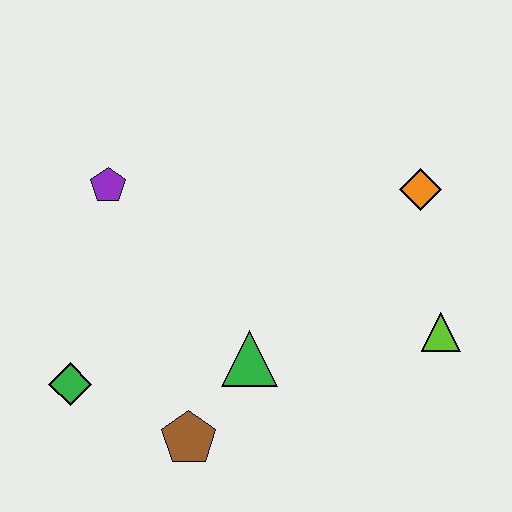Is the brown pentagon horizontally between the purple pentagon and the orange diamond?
Yes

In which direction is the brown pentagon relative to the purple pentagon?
The brown pentagon is below the purple pentagon.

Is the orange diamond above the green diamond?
Yes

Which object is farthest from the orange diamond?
The green diamond is farthest from the orange diamond.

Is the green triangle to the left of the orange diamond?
Yes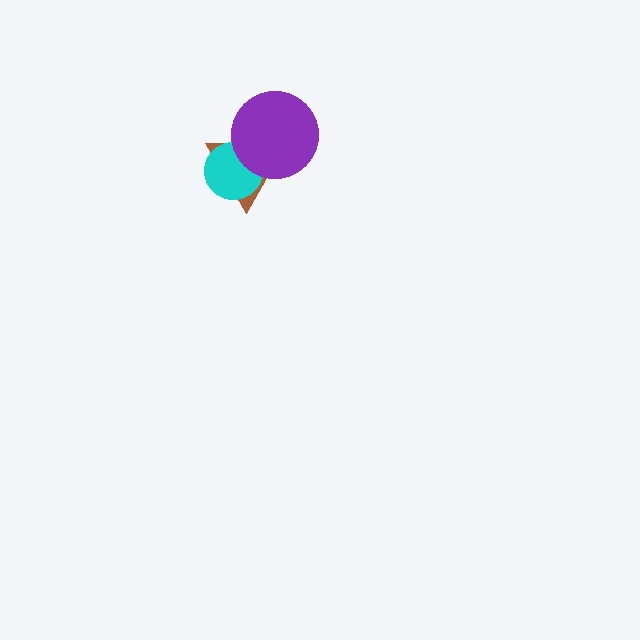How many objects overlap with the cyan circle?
2 objects overlap with the cyan circle.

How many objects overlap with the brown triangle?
2 objects overlap with the brown triangle.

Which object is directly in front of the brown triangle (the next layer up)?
The cyan circle is directly in front of the brown triangle.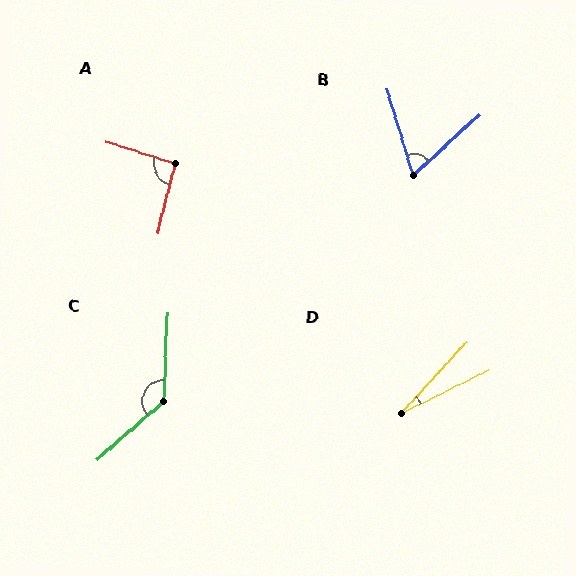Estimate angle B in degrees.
Approximately 65 degrees.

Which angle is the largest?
C, at approximately 134 degrees.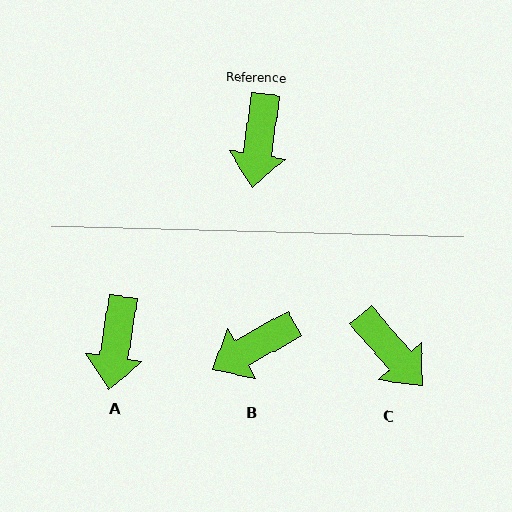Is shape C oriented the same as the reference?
No, it is off by about 49 degrees.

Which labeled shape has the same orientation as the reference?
A.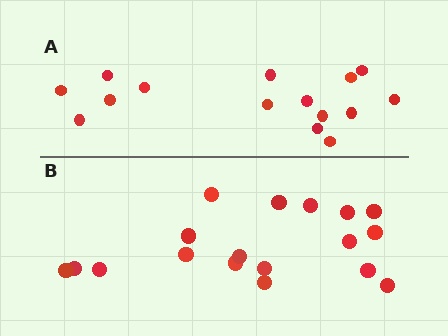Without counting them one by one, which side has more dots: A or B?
Region B (the bottom region) has more dots.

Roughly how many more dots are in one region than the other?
Region B has just a few more — roughly 2 or 3 more dots than region A.